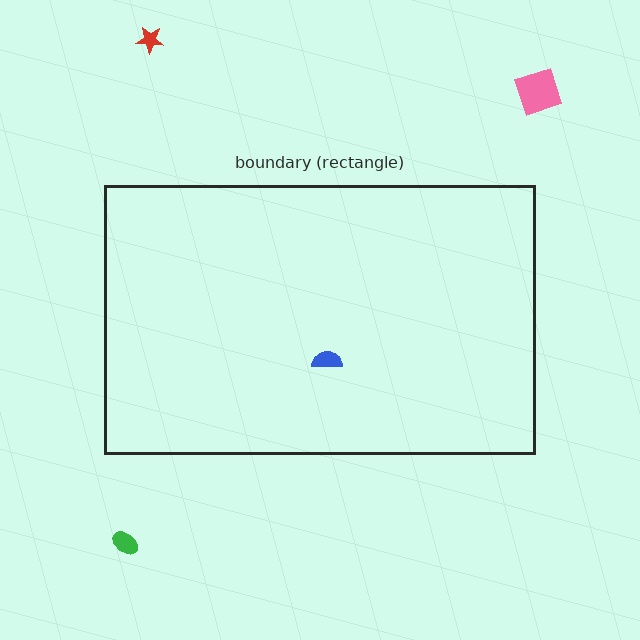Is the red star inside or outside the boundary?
Outside.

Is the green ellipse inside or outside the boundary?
Outside.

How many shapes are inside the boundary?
1 inside, 3 outside.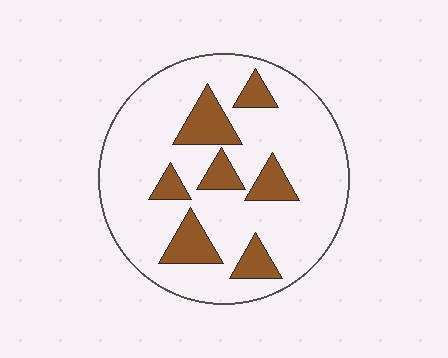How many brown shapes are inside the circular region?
7.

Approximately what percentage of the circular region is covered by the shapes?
Approximately 20%.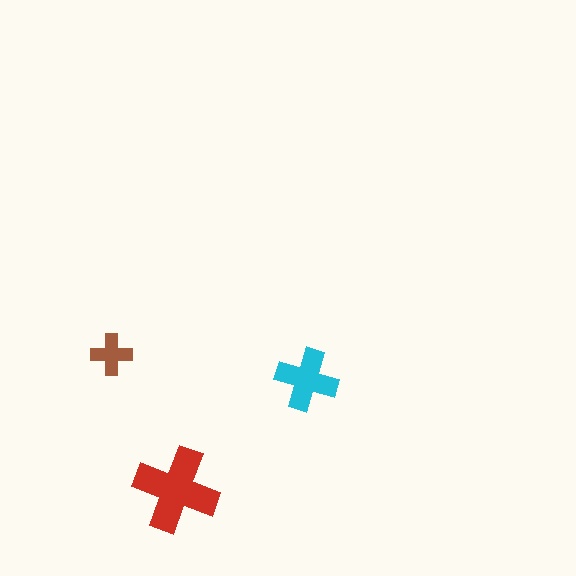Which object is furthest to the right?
The cyan cross is rightmost.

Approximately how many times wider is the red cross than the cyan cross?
About 1.5 times wider.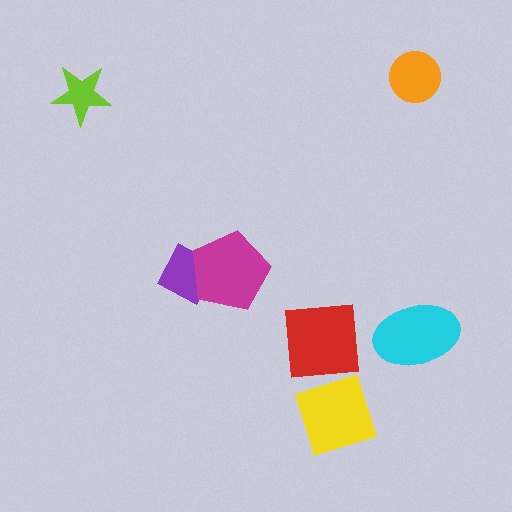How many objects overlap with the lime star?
0 objects overlap with the lime star.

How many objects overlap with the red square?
0 objects overlap with the red square.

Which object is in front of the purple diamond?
The magenta pentagon is in front of the purple diamond.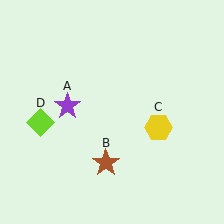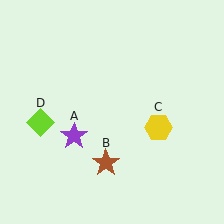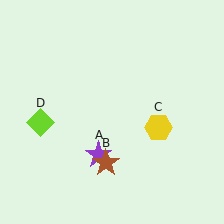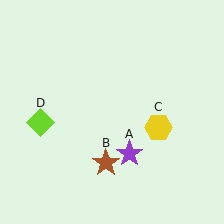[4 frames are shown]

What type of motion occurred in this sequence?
The purple star (object A) rotated counterclockwise around the center of the scene.